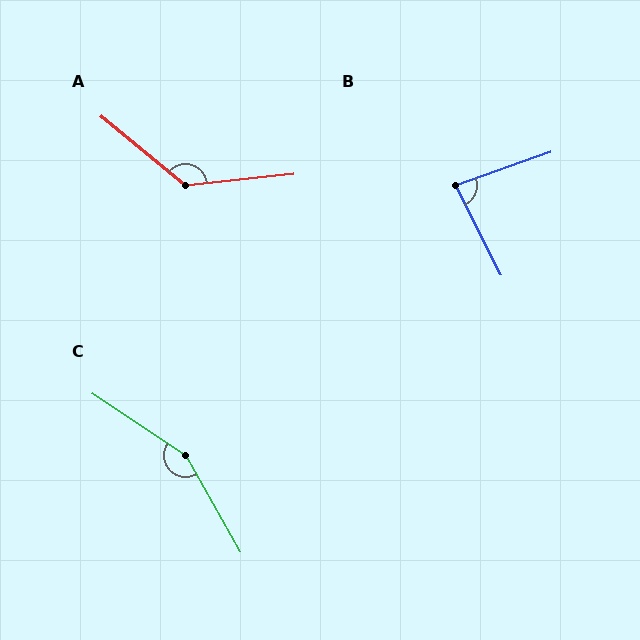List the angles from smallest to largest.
B (82°), A (135°), C (153°).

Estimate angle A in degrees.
Approximately 135 degrees.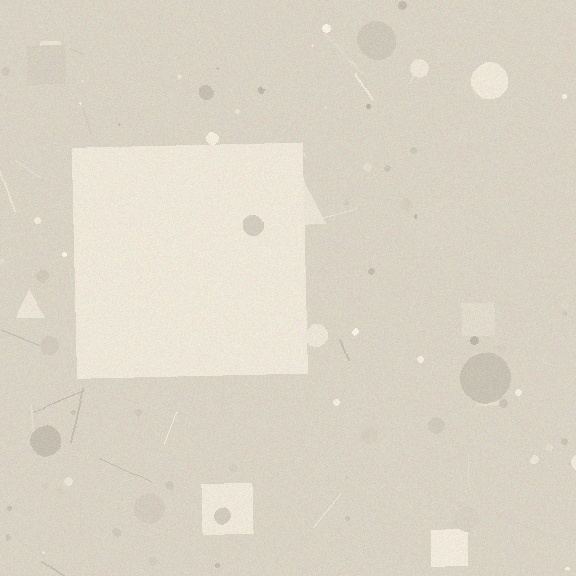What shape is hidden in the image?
A square is hidden in the image.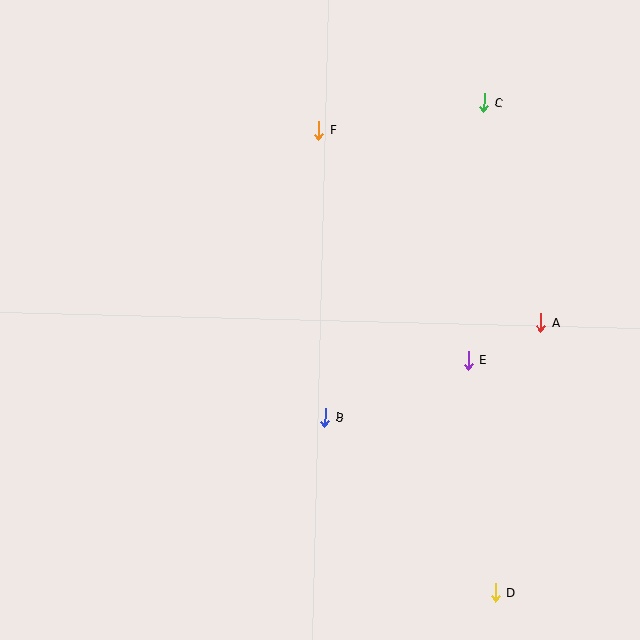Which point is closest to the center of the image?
Point B at (325, 417) is closest to the center.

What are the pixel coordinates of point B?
Point B is at (325, 417).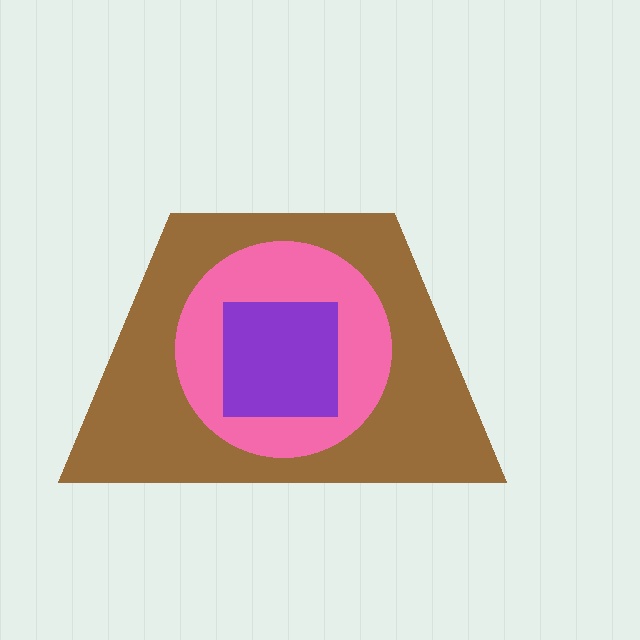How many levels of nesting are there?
3.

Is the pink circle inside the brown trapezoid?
Yes.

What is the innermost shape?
The purple square.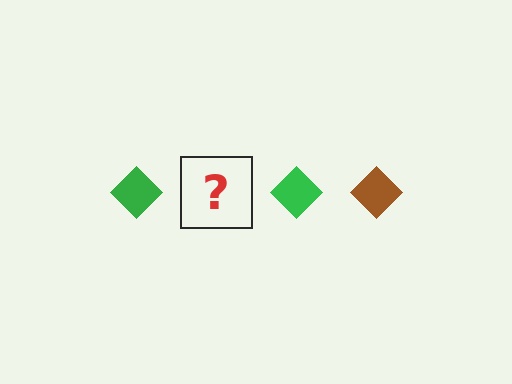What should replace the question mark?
The question mark should be replaced with a brown diamond.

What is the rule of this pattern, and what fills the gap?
The rule is that the pattern cycles through green, brown diamonds. The gap should be filled with a brown diamond.